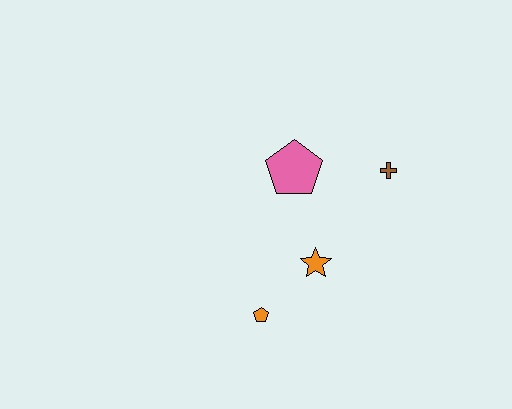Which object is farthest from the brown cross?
The orange pentagon is farthest from the brown cross.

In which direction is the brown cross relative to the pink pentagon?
The brown cross is to the right of the pink pentagon.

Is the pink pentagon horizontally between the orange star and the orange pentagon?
Yes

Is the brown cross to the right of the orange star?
Yes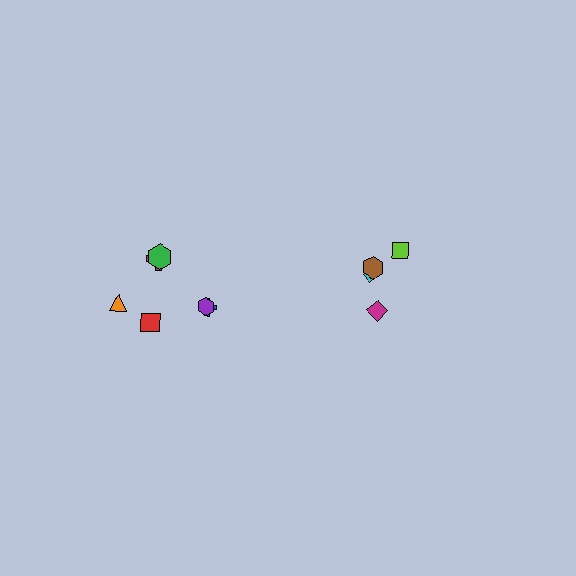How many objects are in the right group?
There are 4 objects.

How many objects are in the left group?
There are 6 objects.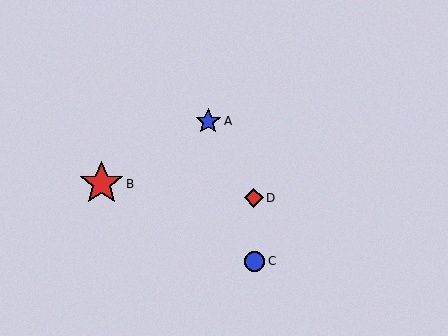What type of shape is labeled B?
Shape B is a red star.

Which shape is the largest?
The red star (labeled B) is the largest.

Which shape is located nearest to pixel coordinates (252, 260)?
The blue circle (labeled C) at (255, 261) is nearest to that location.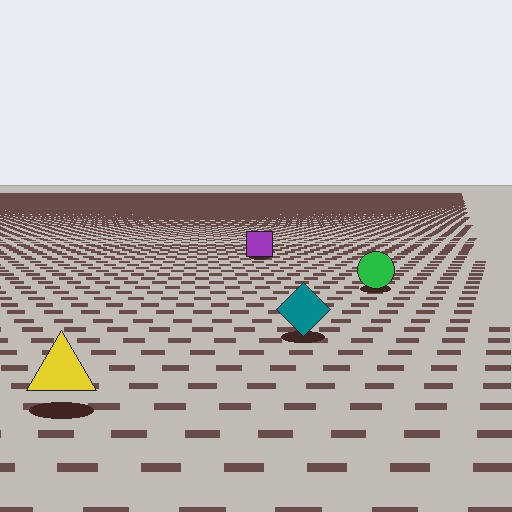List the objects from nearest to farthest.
From nearest to farthest: the yellow triangle, the teal diamond, the green circle, the purple square.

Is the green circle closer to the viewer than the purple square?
Yes. The green circle is closer — you can tell from the texture gradient: the ground texture is coarser near it.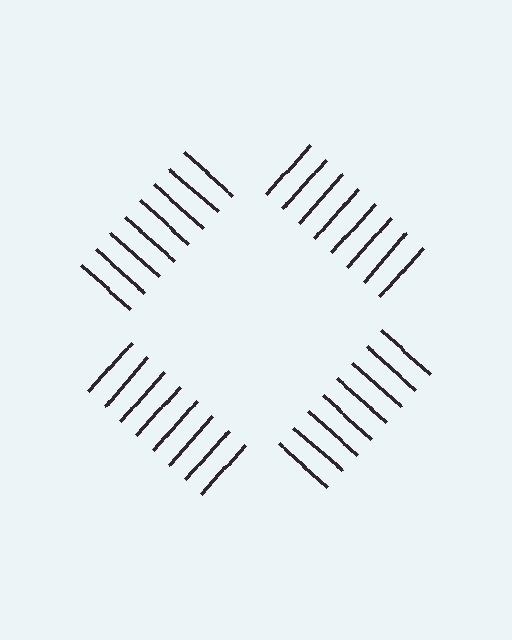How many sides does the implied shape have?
4 sides — the line-ends trace a square.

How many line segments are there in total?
32 — 8 along each of the 4 edges.